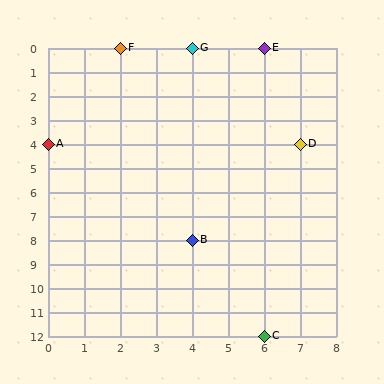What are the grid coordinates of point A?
Point A is at grid coordinates (0, 4).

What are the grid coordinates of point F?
Point F is at grid coordinates (2, 0).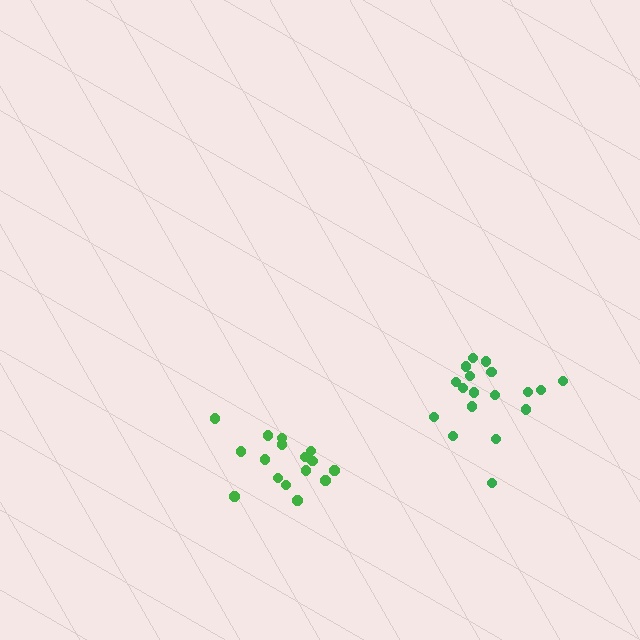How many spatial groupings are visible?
There are 2 spatial groupings.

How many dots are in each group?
Group 1: 18 dots, Group 2: 16 dots (34 total).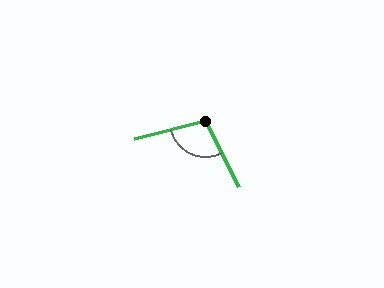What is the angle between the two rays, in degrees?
Approximately 103 degrees.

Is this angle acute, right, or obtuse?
It is obtuse.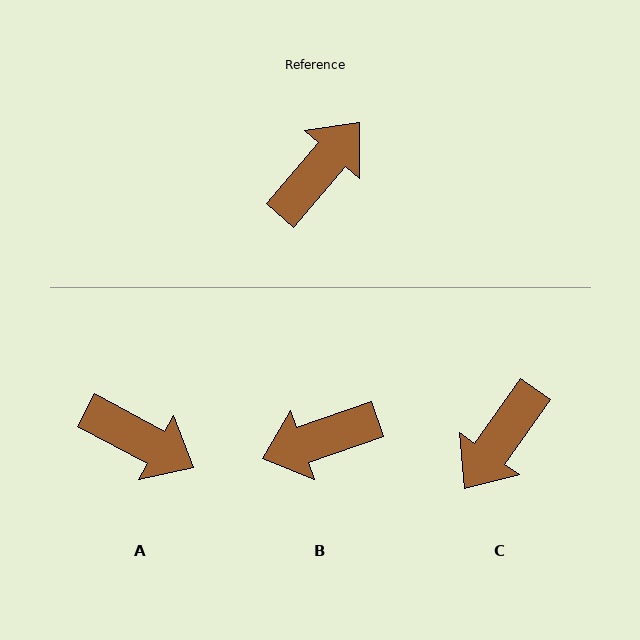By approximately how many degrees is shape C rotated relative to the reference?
Approximately 174 degrees clockwise.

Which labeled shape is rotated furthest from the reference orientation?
C, about 174 degrees away.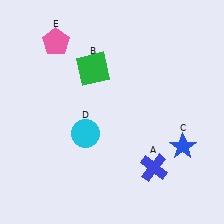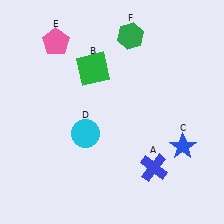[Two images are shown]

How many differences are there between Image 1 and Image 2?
There is 1 difference between the two images.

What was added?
A green hexagon (F) was added in Image 2.